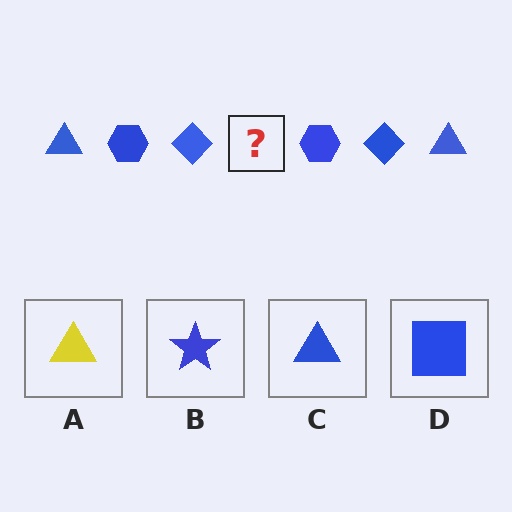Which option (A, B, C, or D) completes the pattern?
C.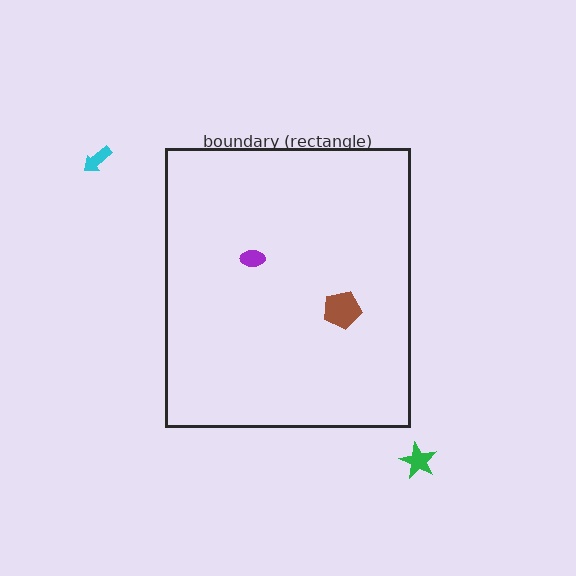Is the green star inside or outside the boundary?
Outside.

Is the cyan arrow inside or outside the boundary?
Outside.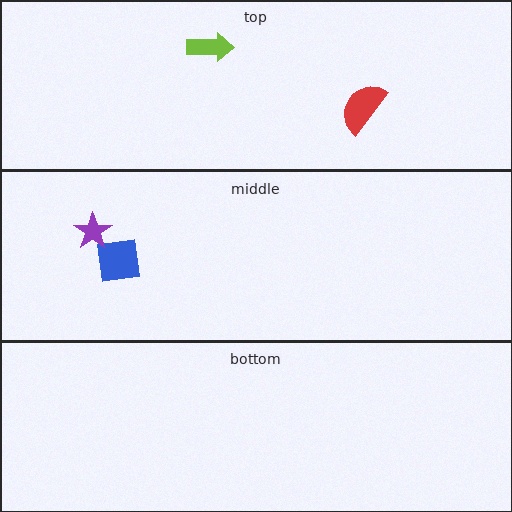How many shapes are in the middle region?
2.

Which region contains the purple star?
The middle region.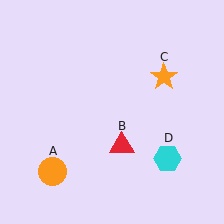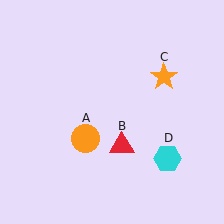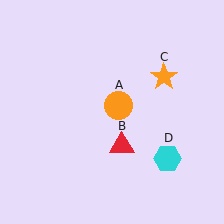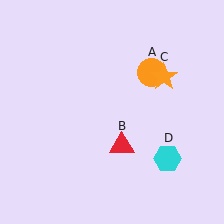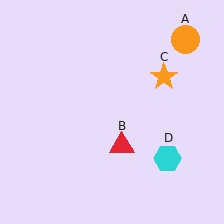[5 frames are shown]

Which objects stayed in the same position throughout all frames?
Red triangle (object B) and orange star (object C) and cyan hexagon (object D) remained stationary.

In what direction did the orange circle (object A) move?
The orange circle (object A) moved up and to the right.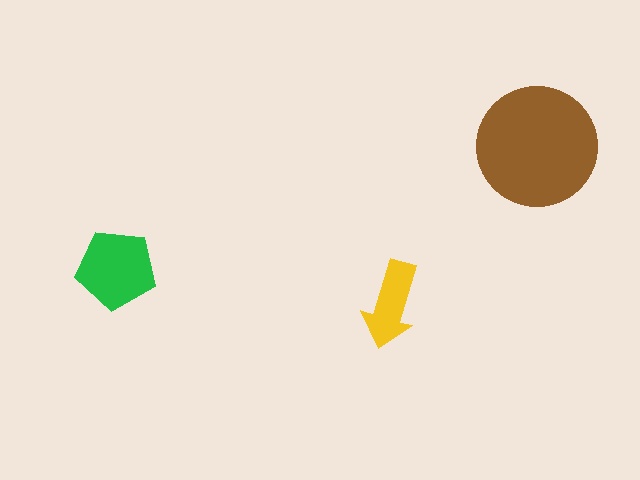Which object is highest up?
The brown circle is topmost.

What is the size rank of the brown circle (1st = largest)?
1st.